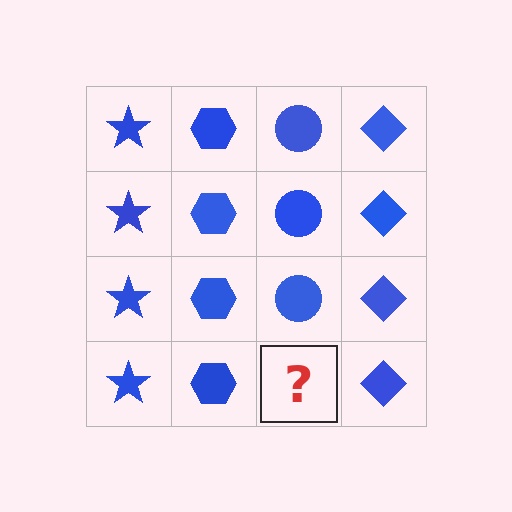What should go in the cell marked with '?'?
The missing cell should contain a blue circle.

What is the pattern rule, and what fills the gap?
The rule is that each column has a consistent shape. The gap should be filled with a blue circle.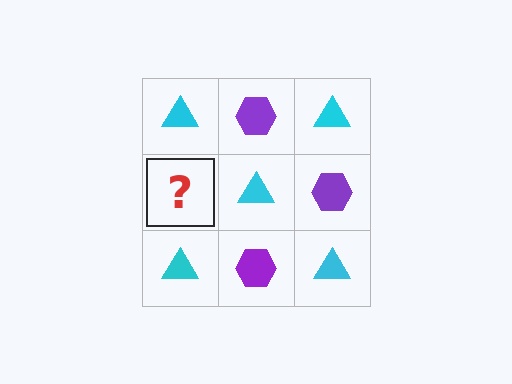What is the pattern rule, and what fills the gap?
The rule is that it alternates cyan triangle and purple hexagon in a checkerboard pattern. The gap should be filled with a purple hexagon.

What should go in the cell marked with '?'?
The missing cell should contain a purple hexagon.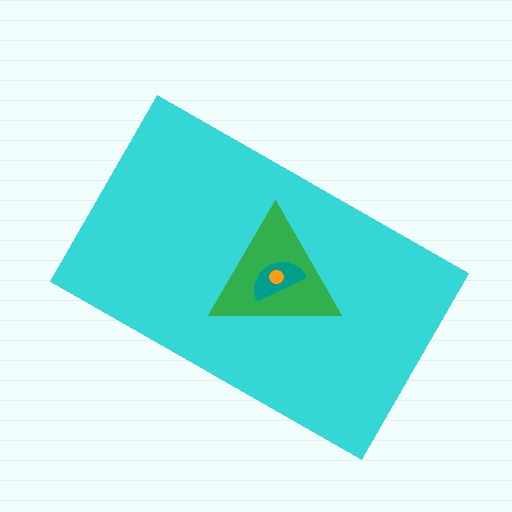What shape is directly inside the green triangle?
The teal semicircle.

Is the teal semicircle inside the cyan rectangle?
Yes.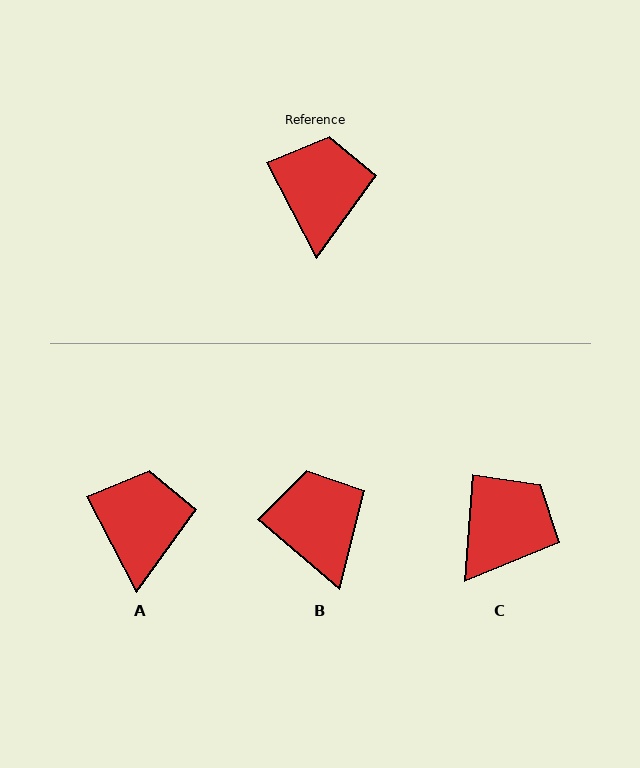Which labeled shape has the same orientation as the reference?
A.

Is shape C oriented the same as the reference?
No, it is off by about 31 degrees.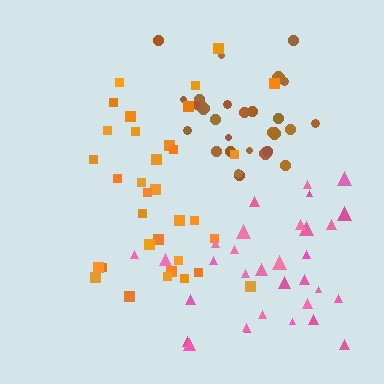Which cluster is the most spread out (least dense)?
Pink.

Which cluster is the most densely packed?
Brown.